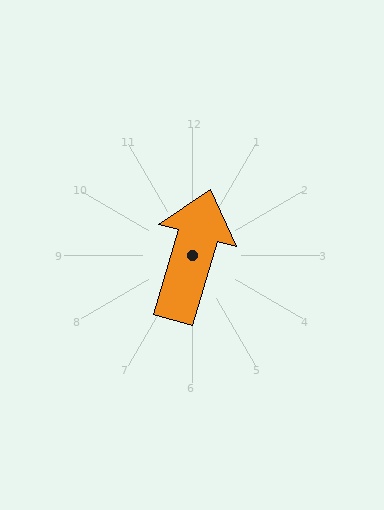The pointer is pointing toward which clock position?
Roughly 1 o'clock.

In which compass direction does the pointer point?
North.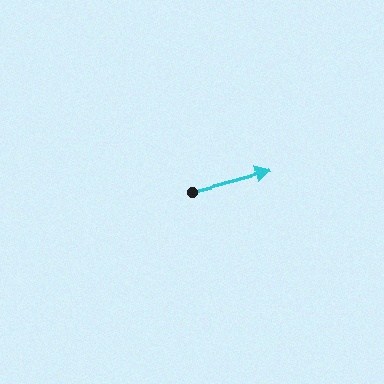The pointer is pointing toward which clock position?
Roughly 3 o'clock.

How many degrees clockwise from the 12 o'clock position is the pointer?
Approximately 76 degrees.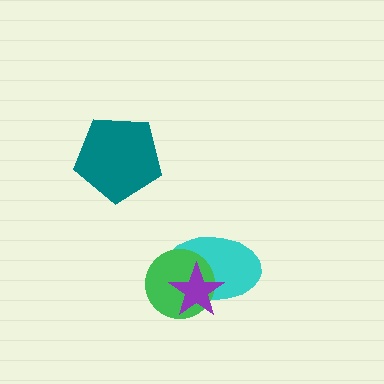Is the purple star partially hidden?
No, no other shape covers it.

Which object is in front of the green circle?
The purple star is in front of the green circle.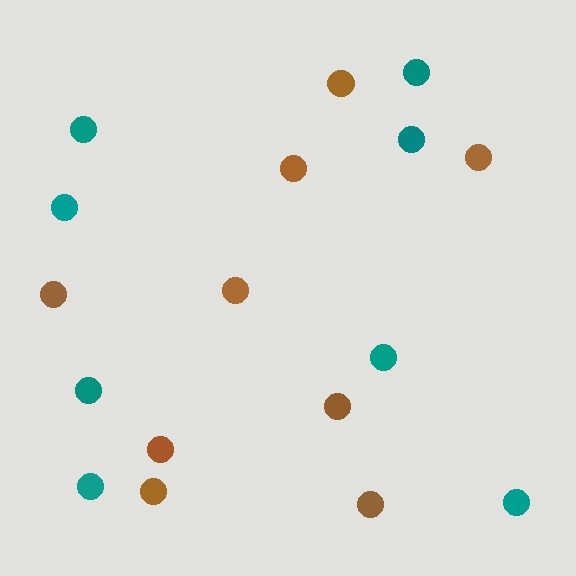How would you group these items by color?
There are 2 groups: one group of brown circles (9) and one group of teal circles (8).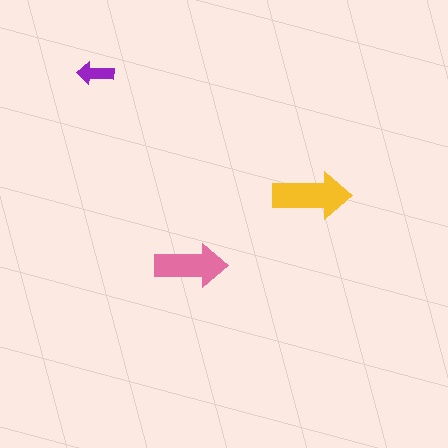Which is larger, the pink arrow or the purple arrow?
The pink one.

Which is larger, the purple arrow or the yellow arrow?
The yellow one.